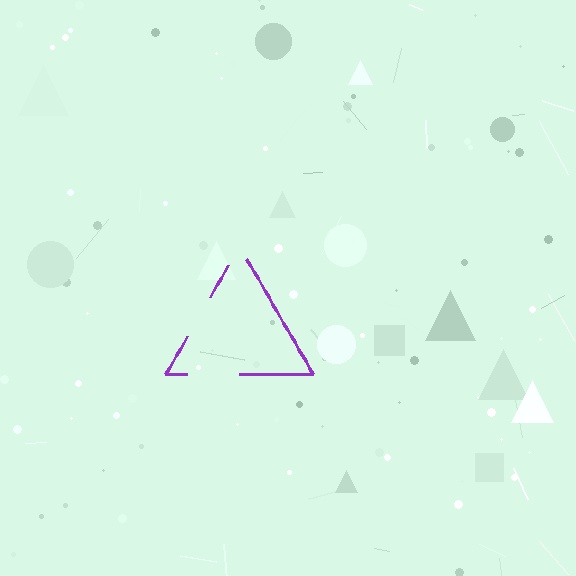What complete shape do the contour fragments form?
The contour fragments form a triangle.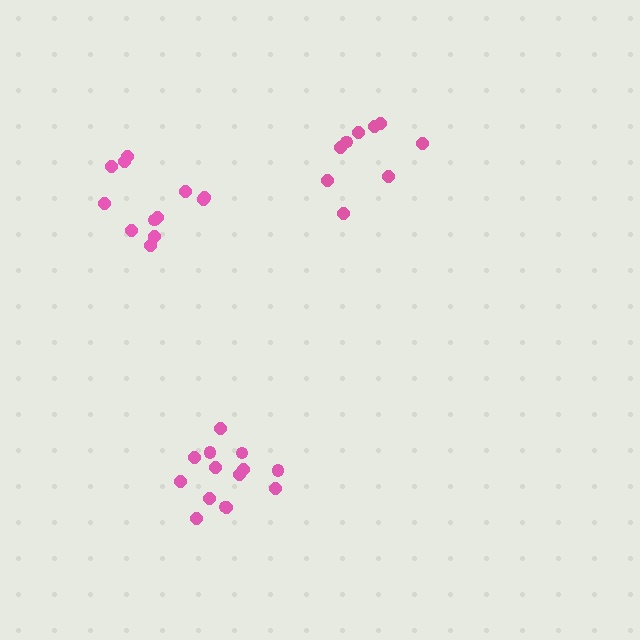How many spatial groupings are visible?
There are 3 spatial groupings.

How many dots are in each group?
Group 1: 14 dots, Group 2: 9 dots, Group 3: 12 dots (35 total).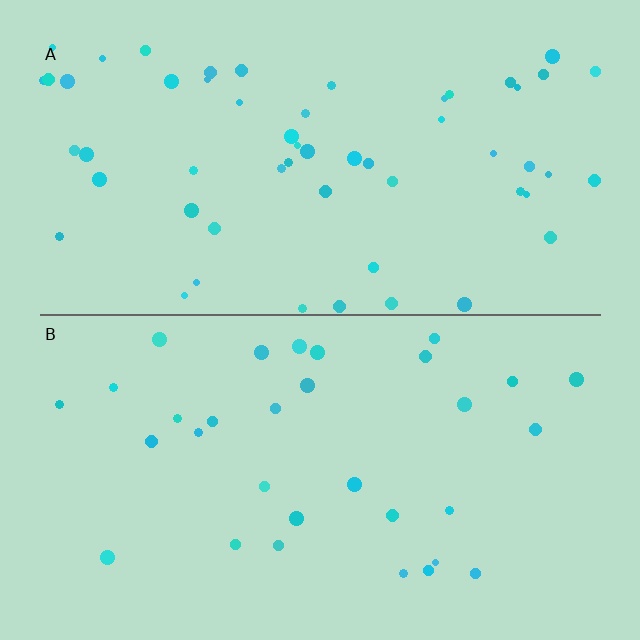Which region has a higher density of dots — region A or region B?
A (the top).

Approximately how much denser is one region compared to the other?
Approximately 1.8× — region A over region B.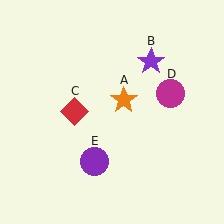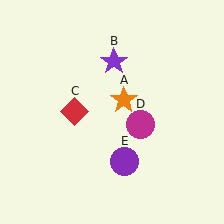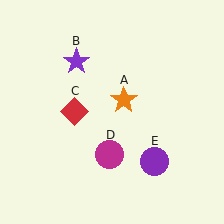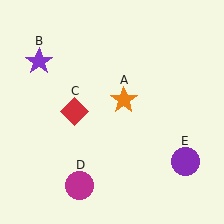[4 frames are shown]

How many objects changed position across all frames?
3 objects changed position: purple star (object B), magenta circle (object D), purple circle (object E).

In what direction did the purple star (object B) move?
The purple star (object B) moved left.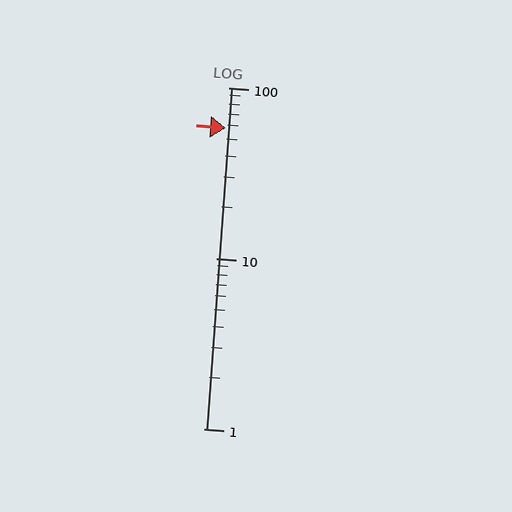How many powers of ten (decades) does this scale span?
The scale spans 2 decades, from 1 to 100.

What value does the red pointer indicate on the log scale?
The pointer indicates approximately 58.